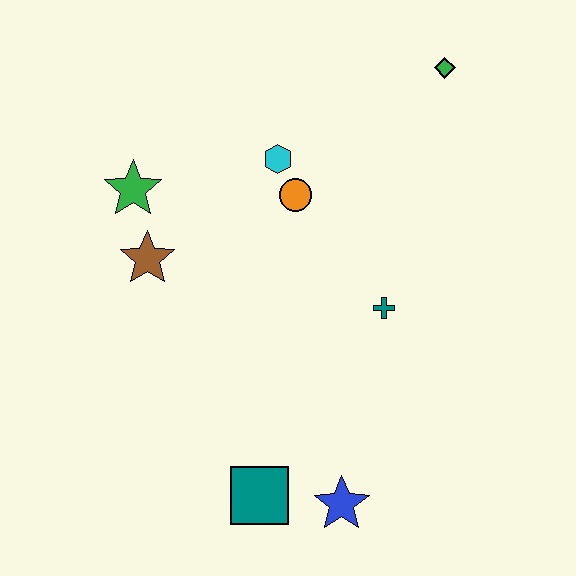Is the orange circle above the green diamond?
No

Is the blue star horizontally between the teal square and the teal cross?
Yes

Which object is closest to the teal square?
The blue star is closest to the teal square.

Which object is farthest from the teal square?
The green diamond is farthest from the teal square.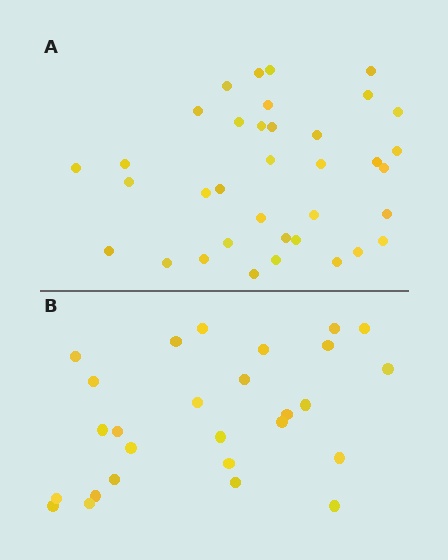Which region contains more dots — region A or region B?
Region A (the top region) has more dots.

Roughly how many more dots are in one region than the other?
Region A has roughly 8 or so more dots than region B.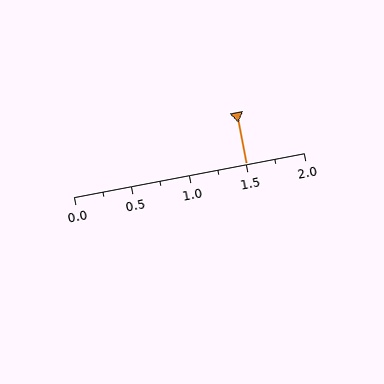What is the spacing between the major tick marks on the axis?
The major ticks are spaced 0.5 apart.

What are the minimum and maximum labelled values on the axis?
The axis runs from 0.0 to 2.0.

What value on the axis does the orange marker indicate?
The marker indicates approximately 1.5.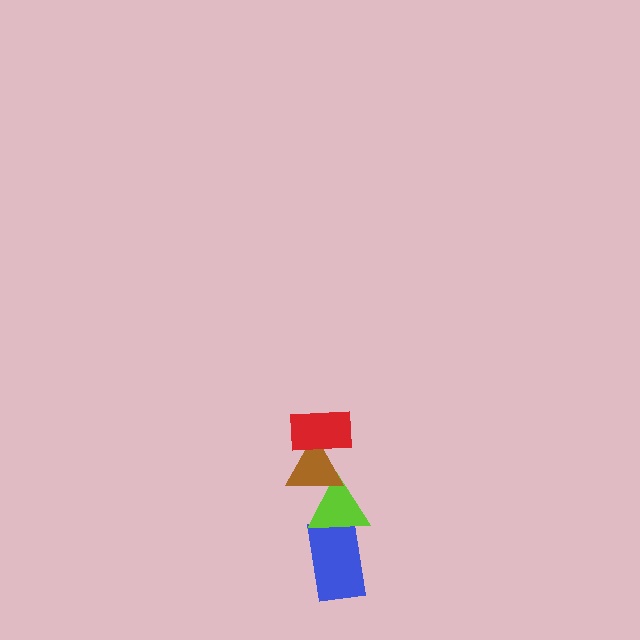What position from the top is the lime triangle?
The lime triangle is 3rd from the top.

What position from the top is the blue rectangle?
The blue rectangle is 4th from the top.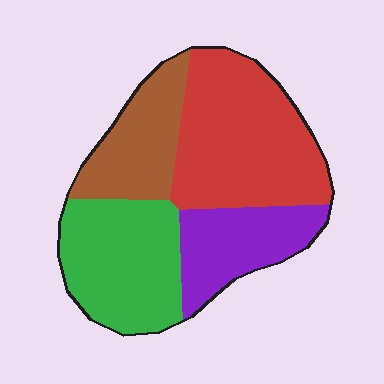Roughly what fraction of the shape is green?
Green takes up between a quarter and a half of the shape.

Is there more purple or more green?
Green.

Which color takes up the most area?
Red, at roughly 35%.